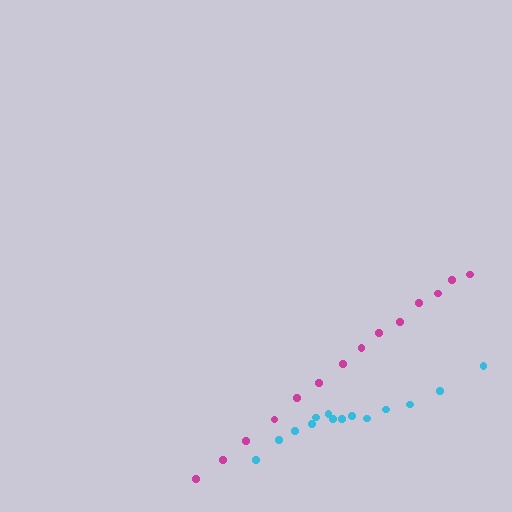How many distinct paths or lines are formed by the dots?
There are 2 distinct paths.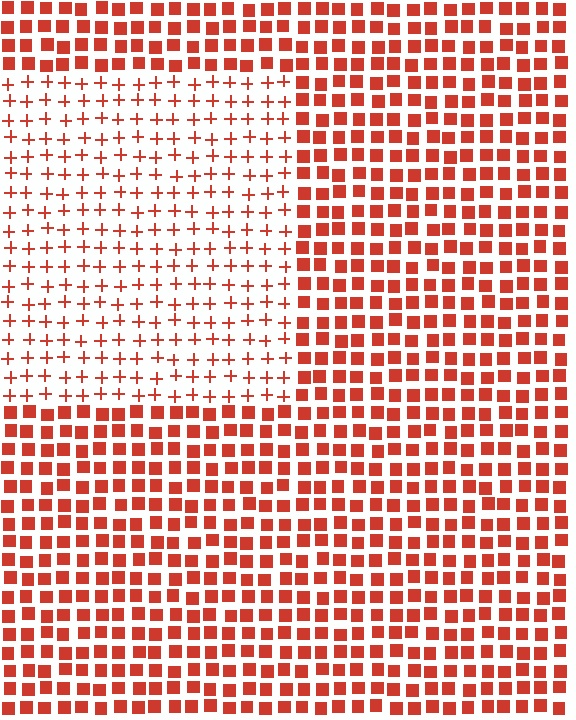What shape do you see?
I see a rectangle.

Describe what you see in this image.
The image is filled with small red elements arranged in a uniform grid. A rectangle-shaped region contains plus signs, while the surrounding area contains squares. The boundary is defined purely by the change in element shape.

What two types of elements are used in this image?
The image uses plus signs inside the rectangle region and squares outside it.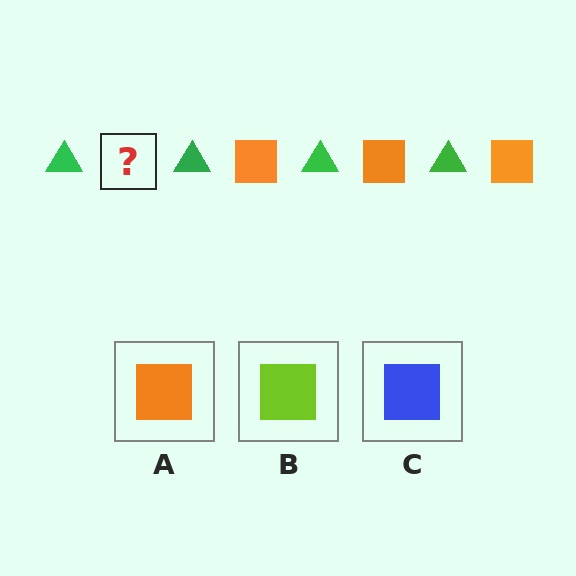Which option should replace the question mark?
Option A.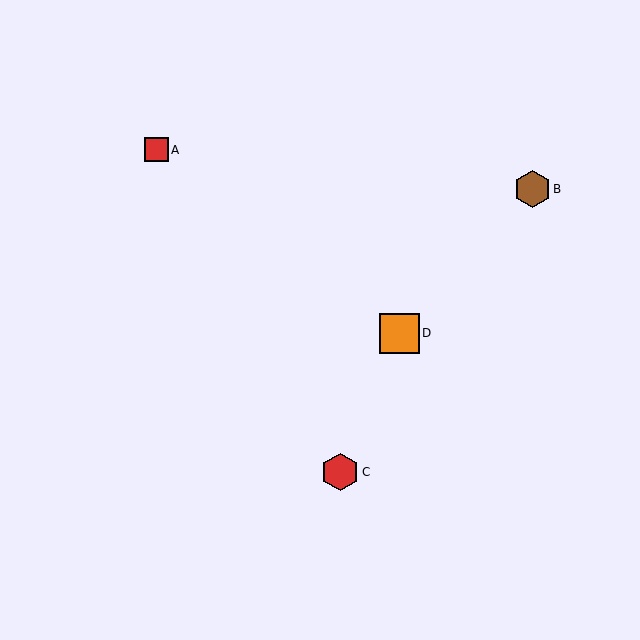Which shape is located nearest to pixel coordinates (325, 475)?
The red hexagon (labeled C) at (340, 472) is nearest to that location.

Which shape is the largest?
The orange square (labeled D) is the largest.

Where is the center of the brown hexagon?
The center of the brown hexagon is at (532, 189).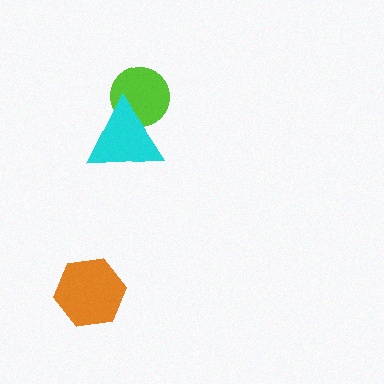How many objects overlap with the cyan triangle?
1 object overlaps with the cyan triangle.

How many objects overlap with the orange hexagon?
0 objects overlap with the orange hexagon.